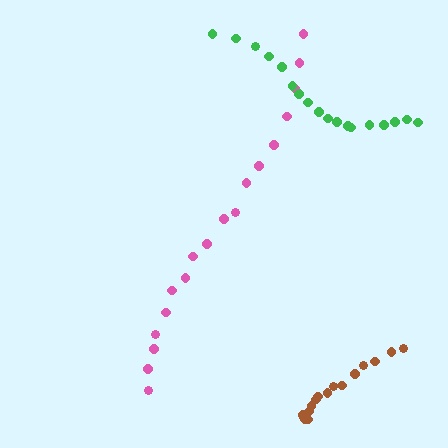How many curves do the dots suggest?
There are 3 distinct paths.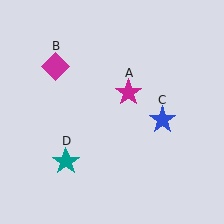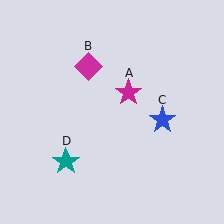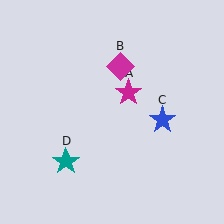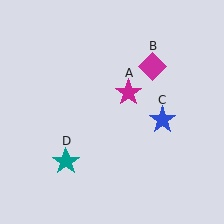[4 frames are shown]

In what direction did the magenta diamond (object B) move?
The magenta diamond (object B) moved right.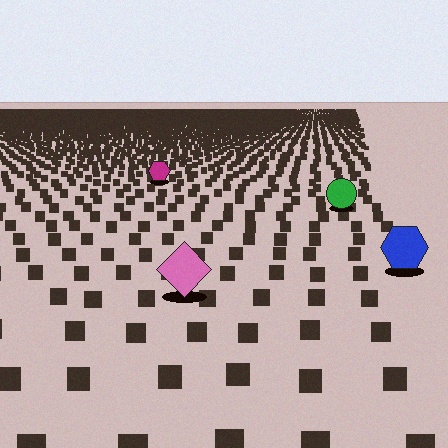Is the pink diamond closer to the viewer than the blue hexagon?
Yes. The pink diamond is closer — you can tell from the texture gradient: the ground texture is coarser near it.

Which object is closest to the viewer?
The pink diamond is closest. The texture marks near it are larger and more spread out.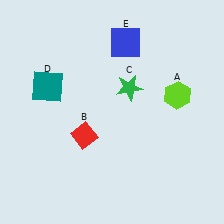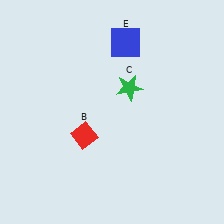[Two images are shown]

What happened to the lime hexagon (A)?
The lime hexagon (A) was removed in Image 2. It was in the top-right area of Image 1.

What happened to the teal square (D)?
The teal square (D) was removed in Image 2. It was in the top-left area of Image 1.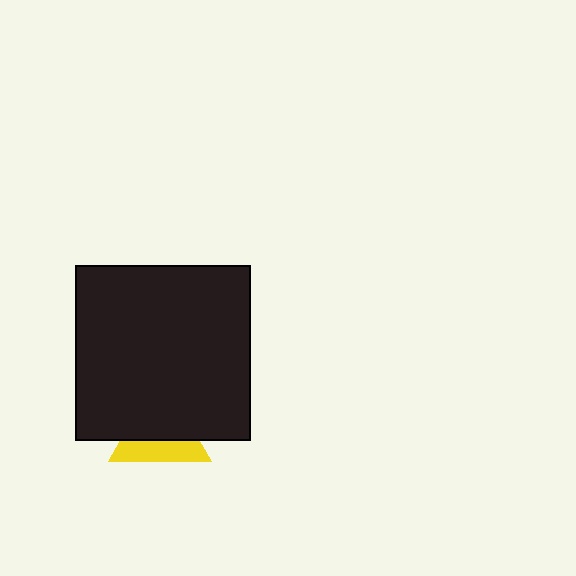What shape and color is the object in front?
The object in front is a black square.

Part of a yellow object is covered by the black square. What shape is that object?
It is a triangle.